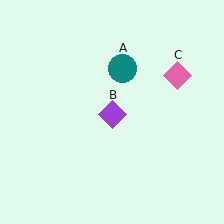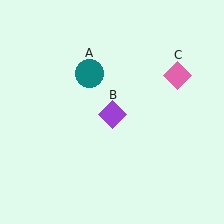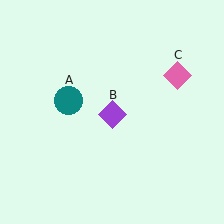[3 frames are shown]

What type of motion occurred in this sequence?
The teal circle (object A) rotated counterclockwise around the center of the scene.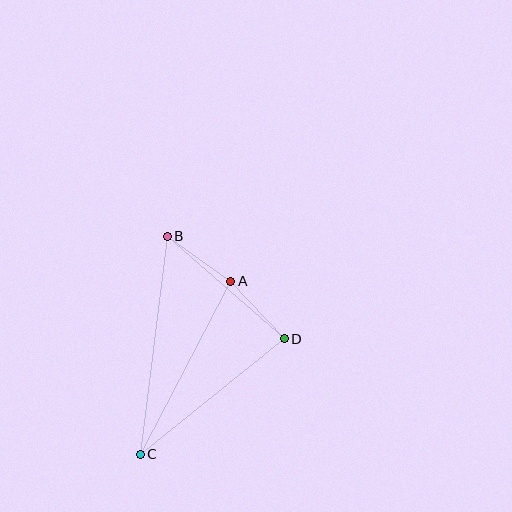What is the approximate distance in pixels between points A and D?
The distance between A and D is approximately 78 pixels.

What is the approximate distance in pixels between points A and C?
The distance between A and C is approximately 195 pixels.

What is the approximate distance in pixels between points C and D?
The distance between C and D is approximately 184 pixels.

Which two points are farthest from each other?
Points B and C are farthest from each other.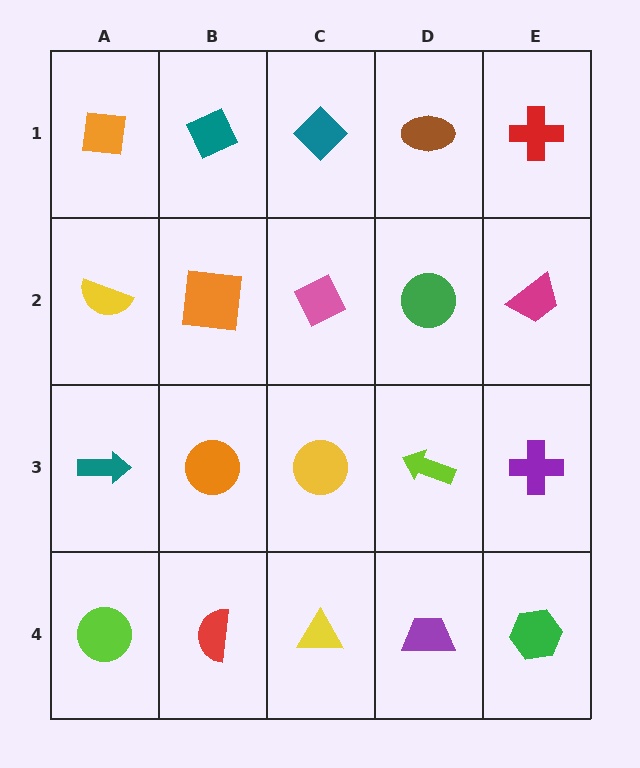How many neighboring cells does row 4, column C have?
3.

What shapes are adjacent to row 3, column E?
A magenta trapezoid (row 2, column E), a green hexagon (row 4, column E), a lime arrow (row 3, column D).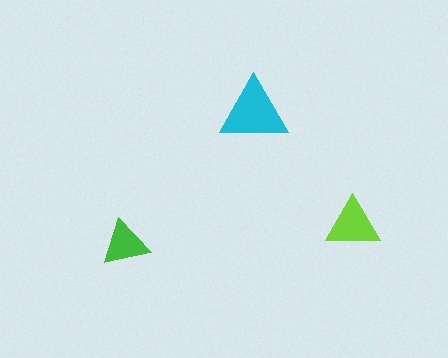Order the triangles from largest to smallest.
the cyan one, the lime one, the green one.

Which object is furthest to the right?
The lime triangle is rightmost.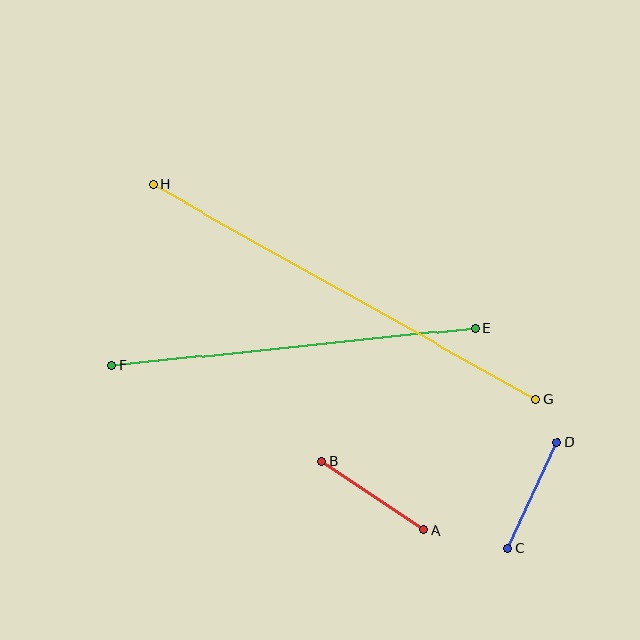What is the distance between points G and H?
The distance is approximately 438 pixels.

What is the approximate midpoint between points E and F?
The midpoint is at approximately (293, 347) pixels.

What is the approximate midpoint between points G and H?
The midpoint is at approximately (344, 292) pixels.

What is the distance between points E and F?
The distance is approximately 366 pixels.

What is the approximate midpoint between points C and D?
The midpoint is at approximately (533, 495) pixels.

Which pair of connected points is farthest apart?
Points G and H are farthest apart.